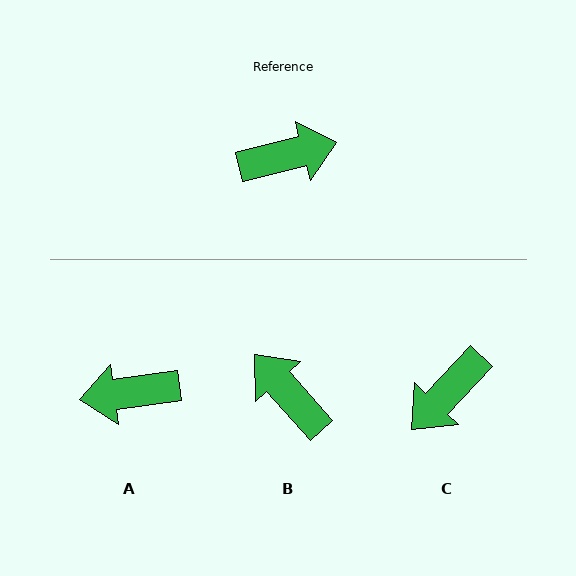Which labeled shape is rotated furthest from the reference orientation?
A, about 173 degrees away.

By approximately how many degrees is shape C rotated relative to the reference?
Approximately 148 degrees clockwise.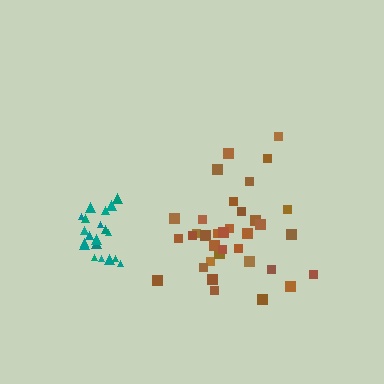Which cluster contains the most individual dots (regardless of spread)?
Brown (35).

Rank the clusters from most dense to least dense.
teal, brown.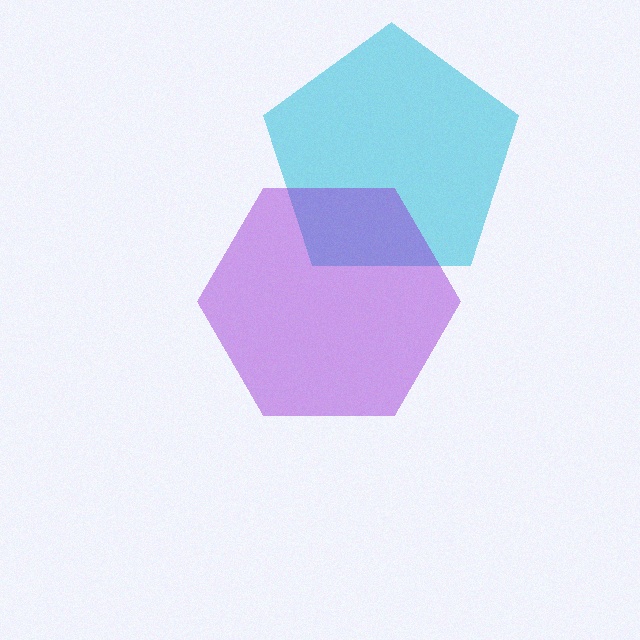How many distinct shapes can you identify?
There are 2 distinct shapes: a cyan pentagon, a purple hexagon.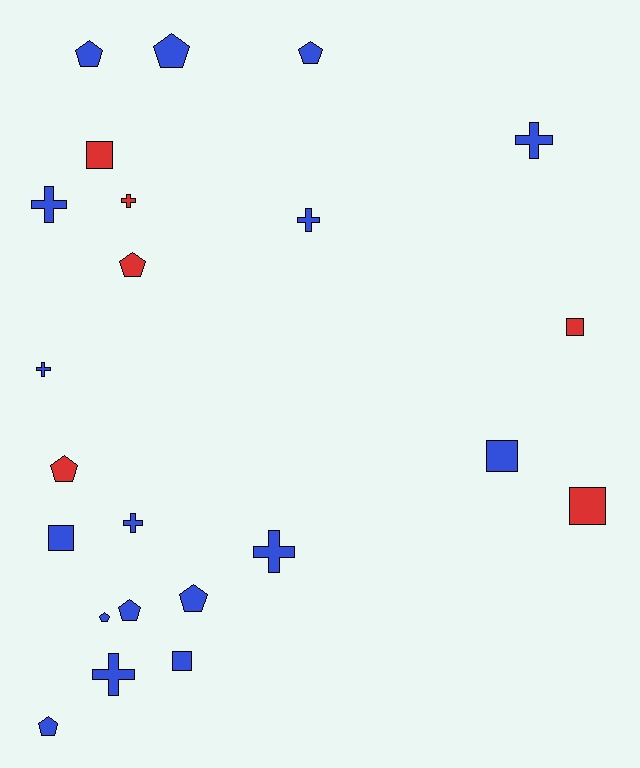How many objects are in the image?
There are 23 objects.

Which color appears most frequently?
Blue, with 17 objects.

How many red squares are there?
There are 3 red squares.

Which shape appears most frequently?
Pentagon, with 9 objects.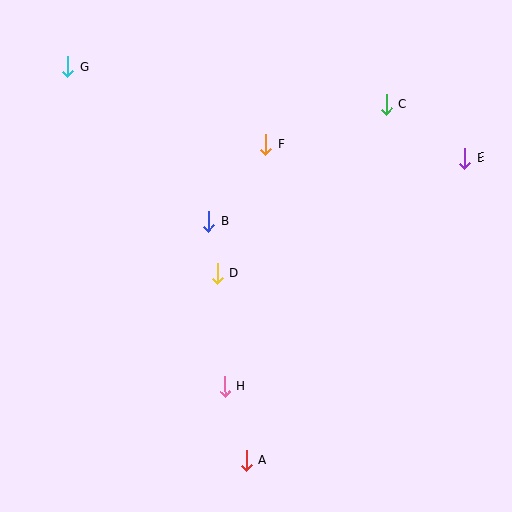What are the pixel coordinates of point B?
Point B is at (208, 221).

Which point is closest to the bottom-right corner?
Point A is closest to the bottom-right corner.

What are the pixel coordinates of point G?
Point G is at (68, 67).